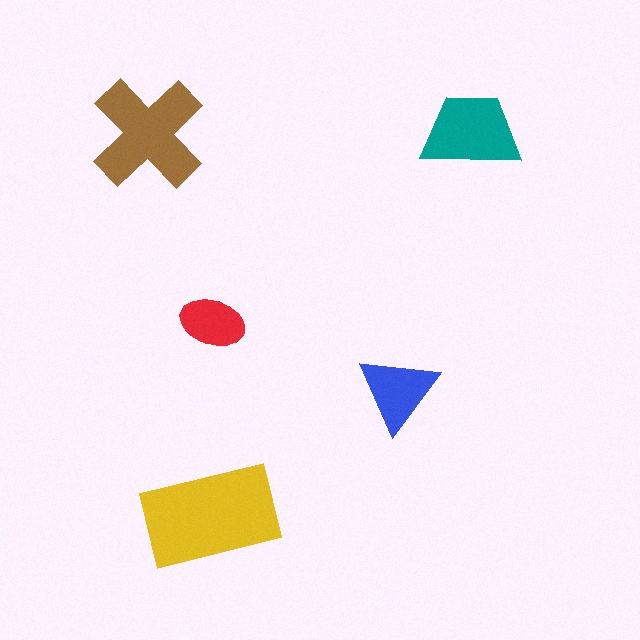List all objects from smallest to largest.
The red ellipse, the blue triangle, the teal trapezoid, the brown cross, the yellow rectangle.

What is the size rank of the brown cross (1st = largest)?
2nd.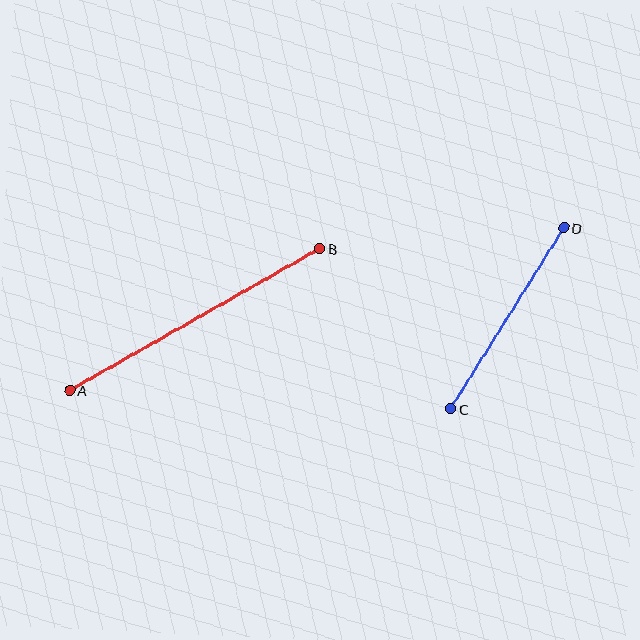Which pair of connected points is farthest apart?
Points A and B are farthest apart.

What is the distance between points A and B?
The distance is approximately 288 pixels.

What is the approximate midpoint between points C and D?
The midpoint is at approximately (507, 318) pixels.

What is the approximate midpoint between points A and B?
The midpoint is at approximately (195, 319) pixels.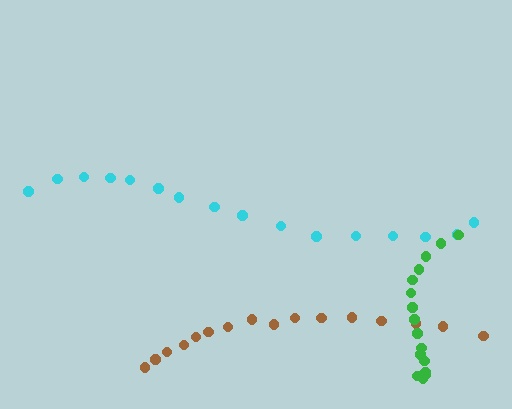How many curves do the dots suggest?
There are 3 distinct paths.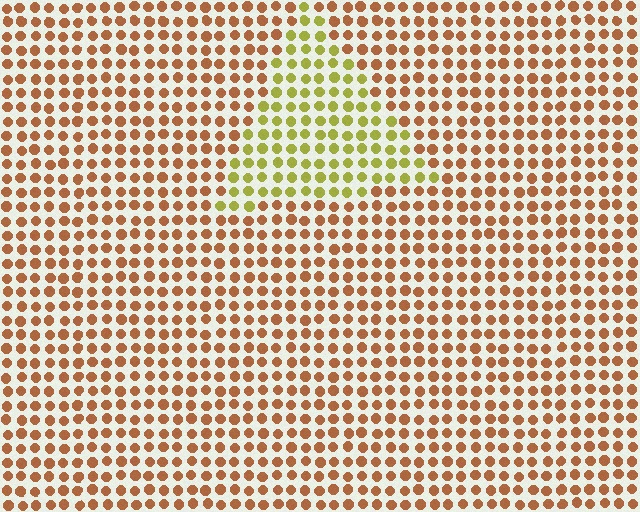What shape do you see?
I see a triangle.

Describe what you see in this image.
The image is filled with small brown elements in a uniform arrangement. A triangle-shaped region is visible where the elements are tinted to a slightly different hue, forming a subtle color boundary.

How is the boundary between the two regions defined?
The boundary is defined purely by a slight shift in hue (about 46 degrees). Spacing, size, and orientation are identical on both sides.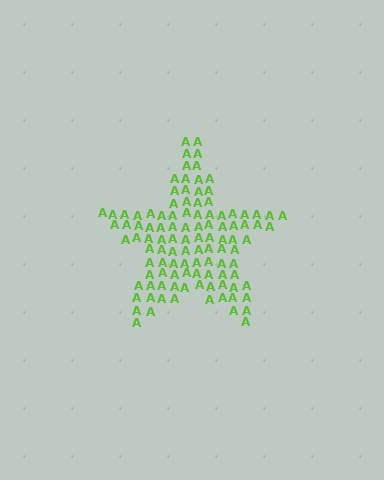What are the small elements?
The small elements are letter A's.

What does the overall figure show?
The overall figure shows a star.